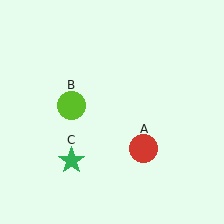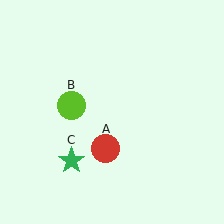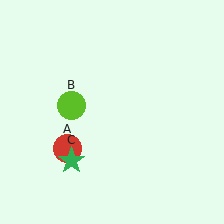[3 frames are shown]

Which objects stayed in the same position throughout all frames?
Lime circle (object B) and green star (object C) remained stationary.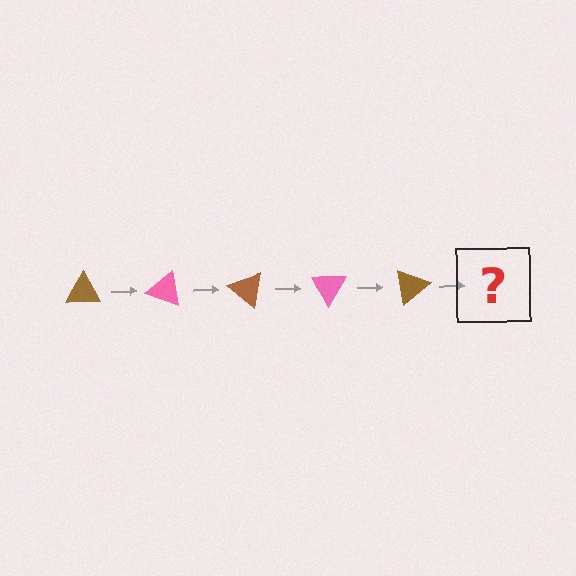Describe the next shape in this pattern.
It should be a pink triangle, rotated 100 degrees from the start.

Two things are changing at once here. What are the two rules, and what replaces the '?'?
The two rules are that it rotates 20 degrees each step and the color cycles through brown and pink. The '?' should be a pink triangle, rotated 100 degrees from the start.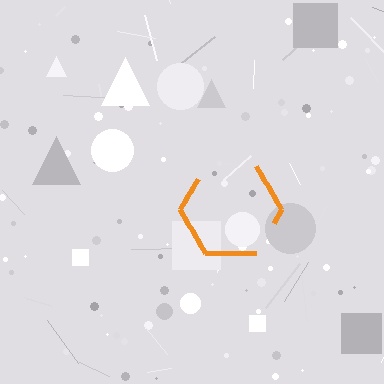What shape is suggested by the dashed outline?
The dashed outline suggests a hexagon.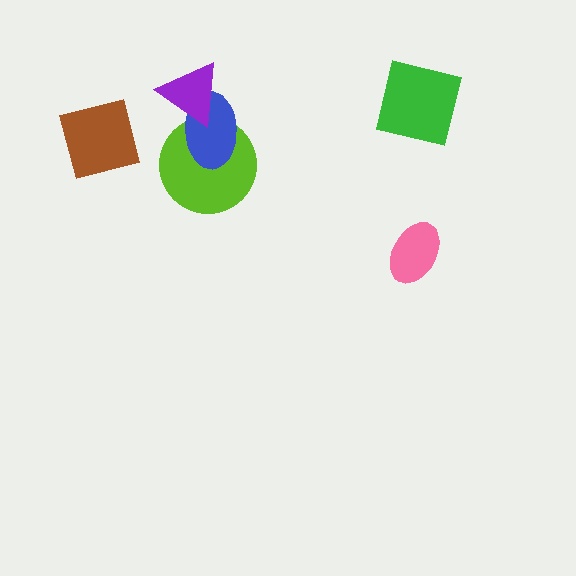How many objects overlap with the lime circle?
2 objects overlap with the lime circle.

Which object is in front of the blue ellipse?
The purple triangle is in front of the blue ellipse.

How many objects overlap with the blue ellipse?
2 objects overlap with the blue ellipse.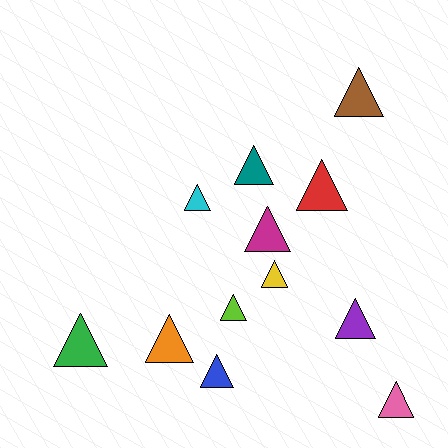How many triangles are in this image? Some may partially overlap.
There are 12 triangles.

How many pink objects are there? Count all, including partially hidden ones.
There is 1 pink object.